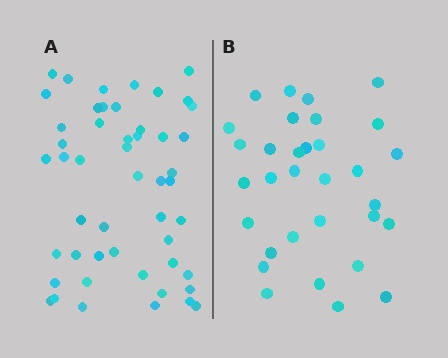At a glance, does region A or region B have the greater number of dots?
Region A (the left region) has more dots.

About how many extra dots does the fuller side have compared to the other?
Region A has approximately 20 more dots than region B.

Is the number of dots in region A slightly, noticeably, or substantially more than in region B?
Region A has substantially more. The ratio is roughly 1.6 to 1.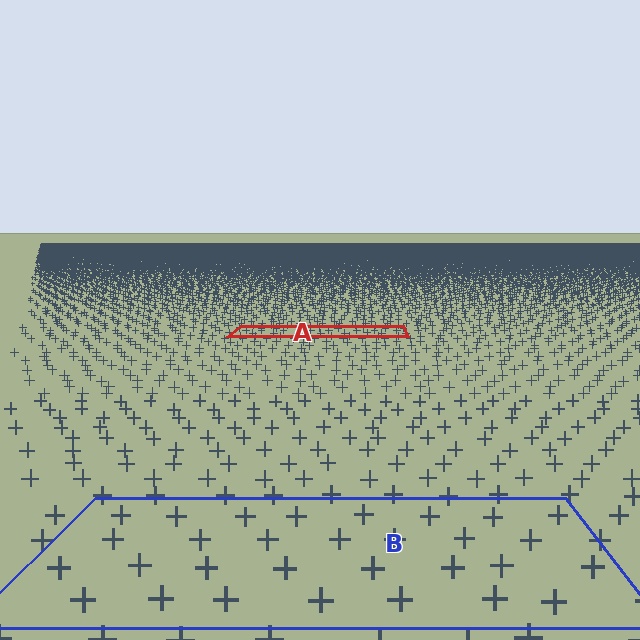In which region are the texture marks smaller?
The texture marks are smaller in region A, because it is farther away.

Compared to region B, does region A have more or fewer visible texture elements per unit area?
Region A has more texture elements per unit area — they are packed more densely because it is farther away.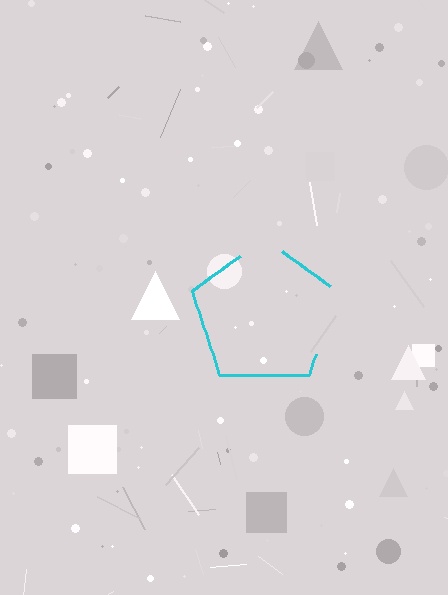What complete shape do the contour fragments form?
The contour fragments form a pentagon.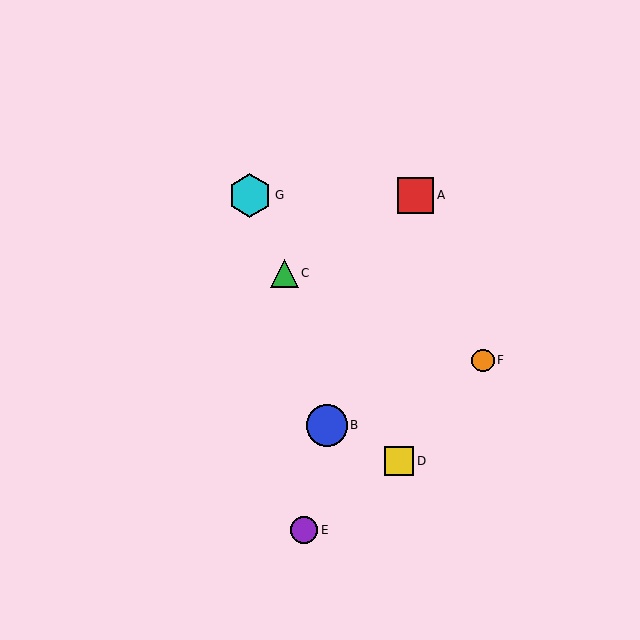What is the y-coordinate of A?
Object A is at y≈195.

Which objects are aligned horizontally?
Objects A, G are aligned horizontally.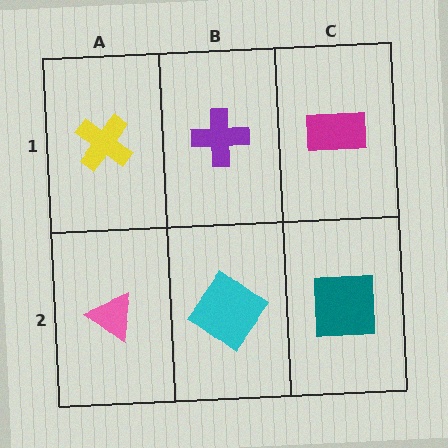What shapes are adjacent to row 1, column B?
A cyan diamond (row 2, column B), a yellow cross (row 1, column A), a magenta rectangle (row 1, column C).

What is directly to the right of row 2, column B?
A teal square.